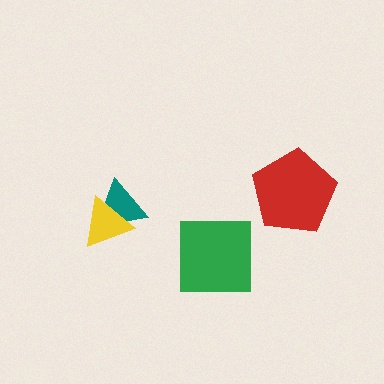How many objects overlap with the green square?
0 objects overlap with the green square.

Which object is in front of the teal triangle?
The yellow triangle is in front of the teal triangle.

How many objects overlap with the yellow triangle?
1 object overlaps with the yellow triangle.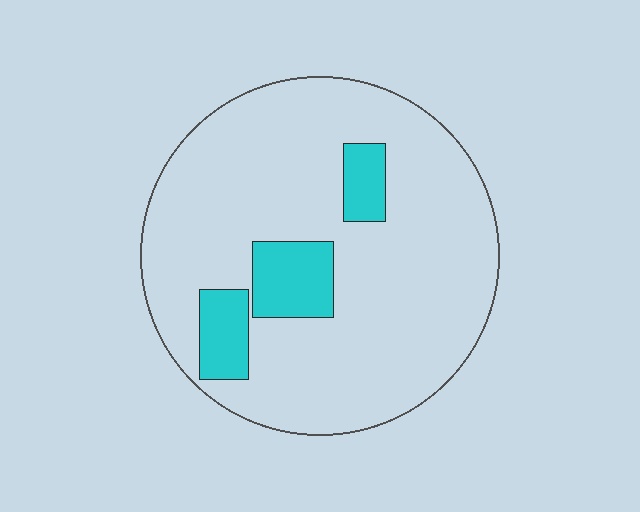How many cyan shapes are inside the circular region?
3.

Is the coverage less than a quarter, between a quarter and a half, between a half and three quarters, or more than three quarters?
Less than a quarter.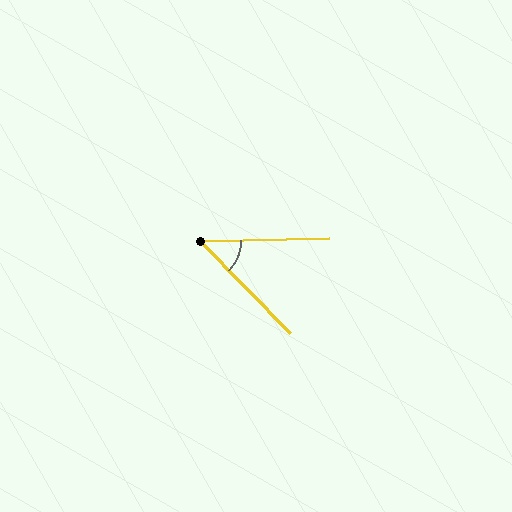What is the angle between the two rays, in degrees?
Approximately 47 degrees.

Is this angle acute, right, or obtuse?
It is acute.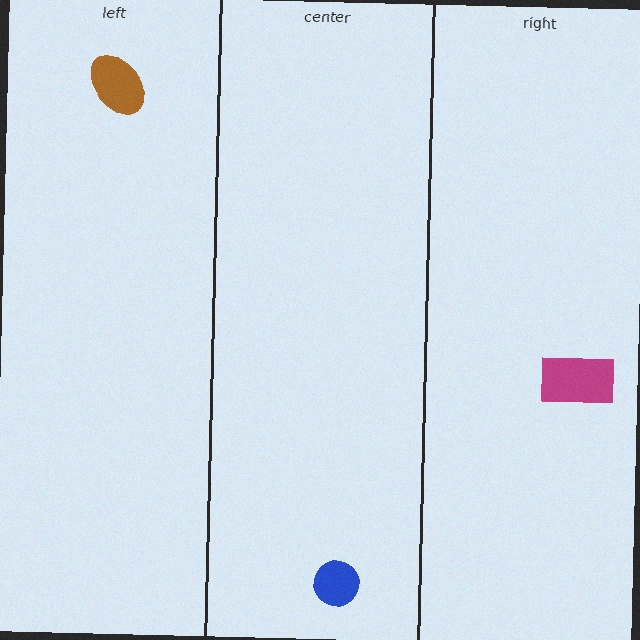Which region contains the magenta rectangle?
The right region.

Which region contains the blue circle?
The center region.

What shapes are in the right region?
The magenta rectangle.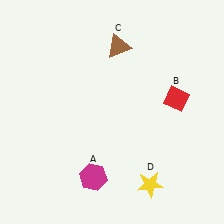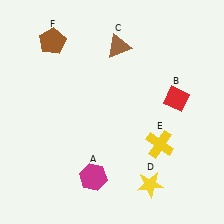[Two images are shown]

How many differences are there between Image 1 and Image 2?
There are 2 differences between the two images.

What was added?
A yellow cross (E), a brown pentagon (F) were added in Image 2.